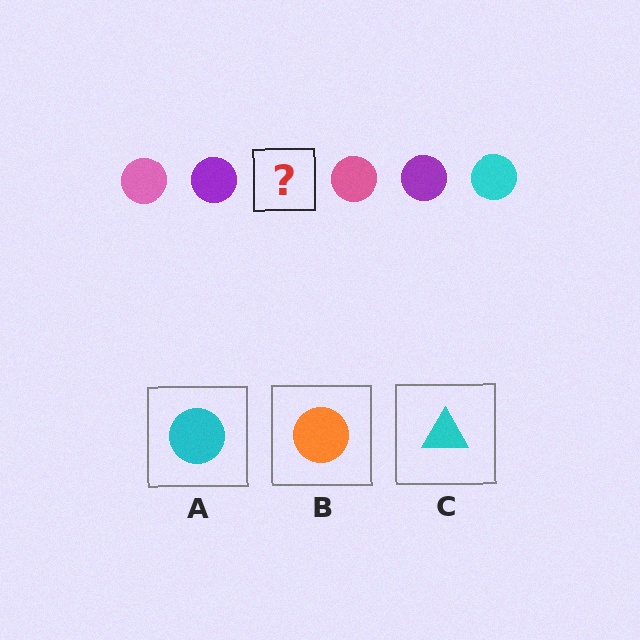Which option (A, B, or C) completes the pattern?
A.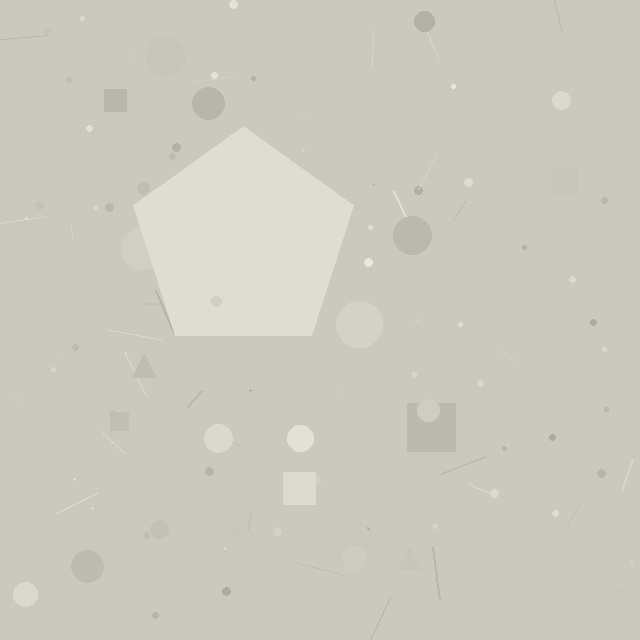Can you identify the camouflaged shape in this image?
The camouflaged shape is a pentagon.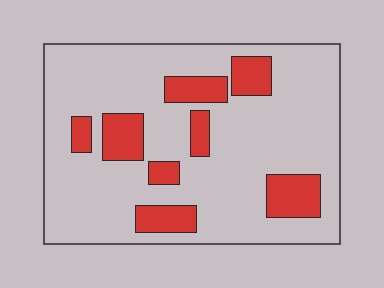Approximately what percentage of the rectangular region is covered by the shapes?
Approximately 20%.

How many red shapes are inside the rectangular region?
8.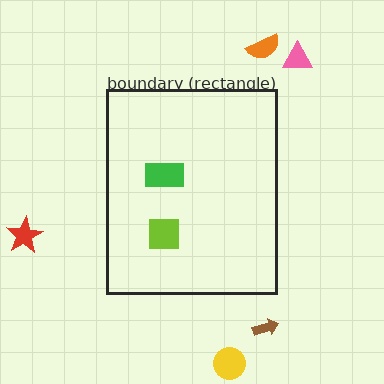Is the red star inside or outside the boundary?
Outside.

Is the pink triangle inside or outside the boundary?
Outside.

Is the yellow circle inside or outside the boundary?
Outside.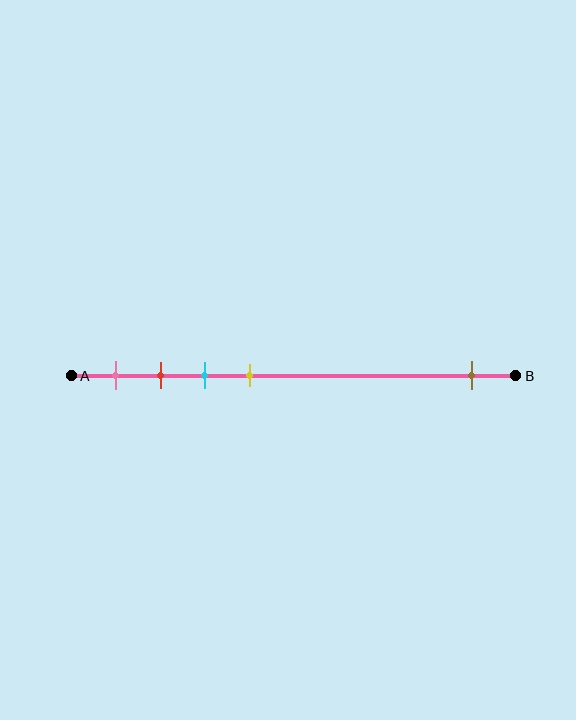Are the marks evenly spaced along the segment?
No, the marks are not evenly spaced.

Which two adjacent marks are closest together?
The red and cyan marks are the closest adjacent pair.